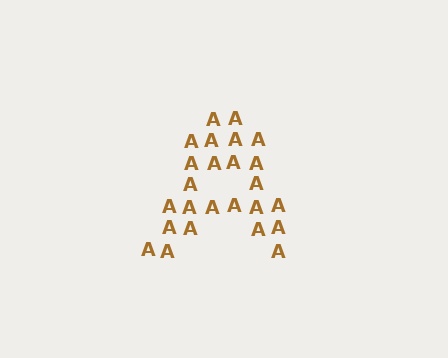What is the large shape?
The large shape is the letter A.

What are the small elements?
The small elements are letter A's.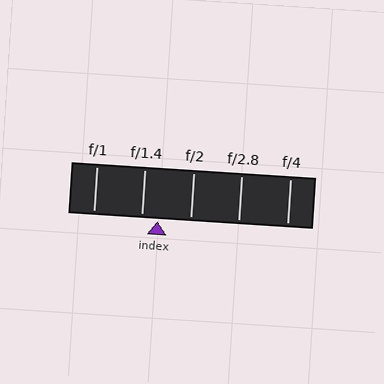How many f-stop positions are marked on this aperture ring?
There are 5 f-stop positions marked.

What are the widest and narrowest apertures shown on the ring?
The widest aperture shown is f/1 and the narrowest is f/4.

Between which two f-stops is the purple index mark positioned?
The index mark is between f/1.4 and f/2.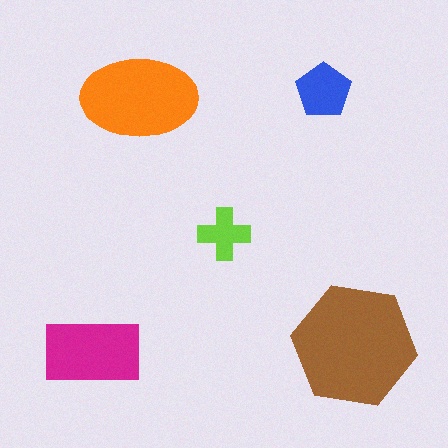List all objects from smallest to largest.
The lime cross, the blue pentagon, the magenta rectangle, the orange ellipse, the brown hexagon.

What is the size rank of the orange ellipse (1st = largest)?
2nd.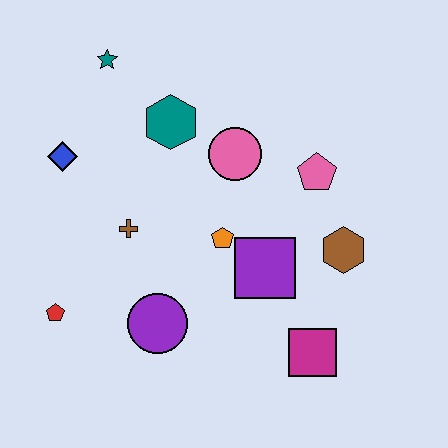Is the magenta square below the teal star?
Yes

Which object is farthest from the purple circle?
The teal star is farthest from the purple circle.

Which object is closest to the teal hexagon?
The pink circle is closest to the teal hexagon.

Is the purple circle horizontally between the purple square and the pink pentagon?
No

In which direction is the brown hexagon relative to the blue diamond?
The brown hexagon is to the right of the blue diamond.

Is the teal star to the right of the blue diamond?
Yes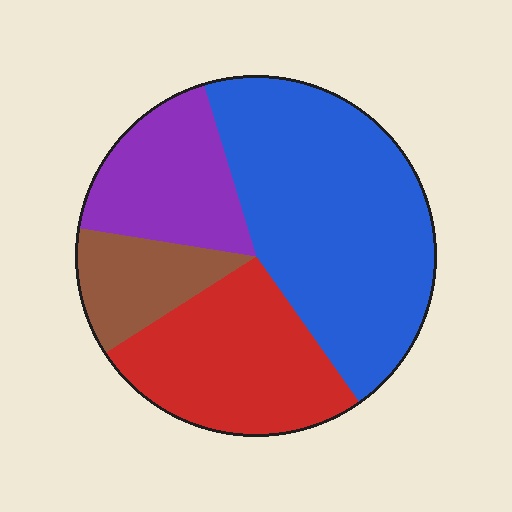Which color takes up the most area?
Blue, at roughly 45%.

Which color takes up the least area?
Brown, at roughly 10%.